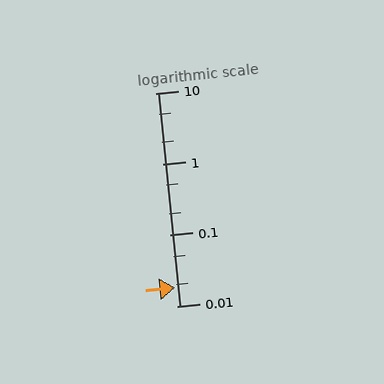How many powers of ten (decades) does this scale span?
The scale spans 3 decades, from 0.01 to 10.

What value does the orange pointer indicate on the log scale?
The pointer indicates approximately 0.018.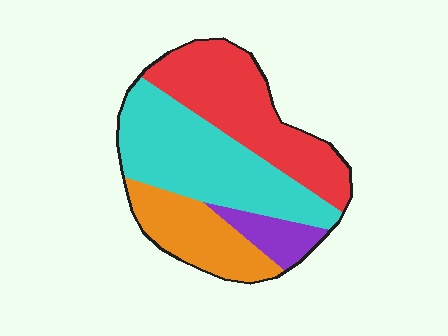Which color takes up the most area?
Cyan, at roughly 40%.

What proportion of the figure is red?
Red takes up about one third (1/3) of the figure.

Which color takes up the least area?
Purple, at roughly 10%.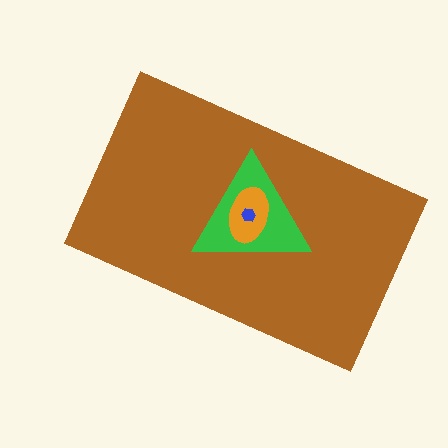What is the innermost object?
The blue hexagon.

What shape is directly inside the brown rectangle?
The green triangle.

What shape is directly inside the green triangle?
The orange ellipse.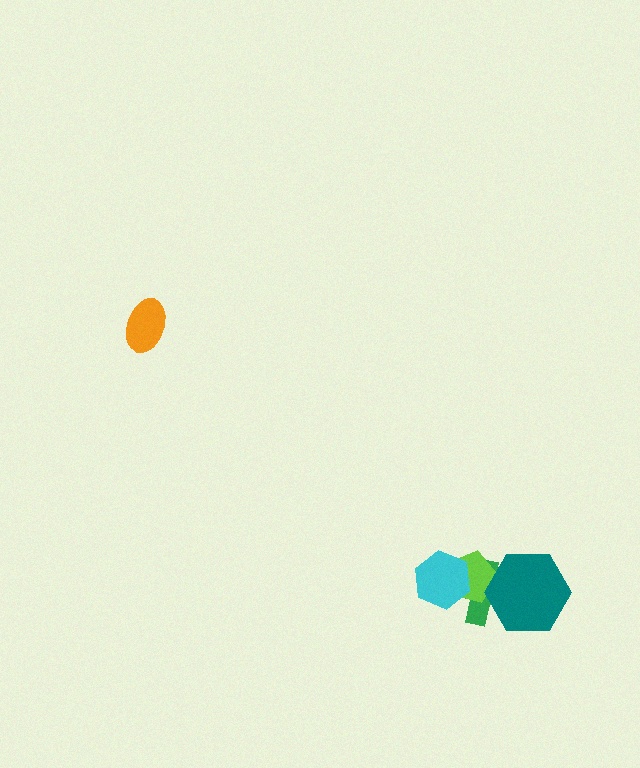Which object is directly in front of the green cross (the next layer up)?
The lime pentagon is directly in front of the green cross.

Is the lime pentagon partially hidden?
Yes, it is partially covered by another shape.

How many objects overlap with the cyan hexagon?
2 objects overlap with the cyan hexagon.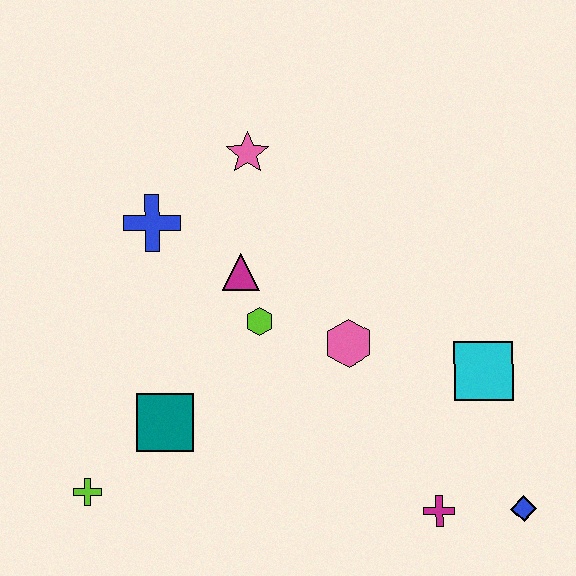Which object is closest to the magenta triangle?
The lime hexagon is closest to the magenta triangle.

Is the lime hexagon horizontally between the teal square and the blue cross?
No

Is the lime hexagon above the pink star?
No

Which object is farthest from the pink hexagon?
The lime cross is farthest from the pink hexagon.